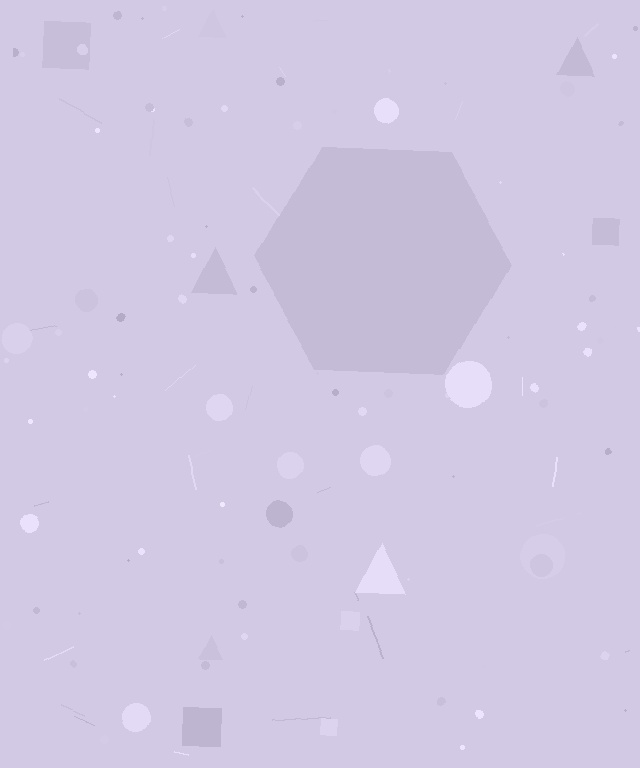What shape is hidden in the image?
A hexagon is hidden in the image.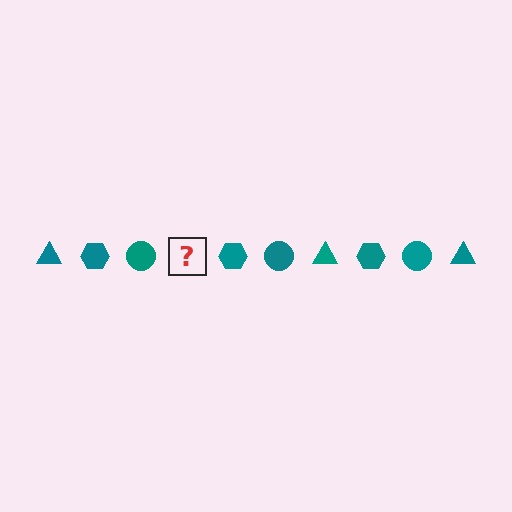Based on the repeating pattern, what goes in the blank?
The blank should be a teal triangle.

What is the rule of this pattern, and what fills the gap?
The rule is that the pattern cycles through triangle, hexagon, circle shapes in teal. The gap should be filled with a teal triangle.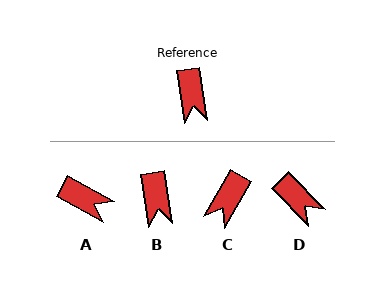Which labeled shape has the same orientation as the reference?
B.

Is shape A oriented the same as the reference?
No, it is off by about 53 degrees.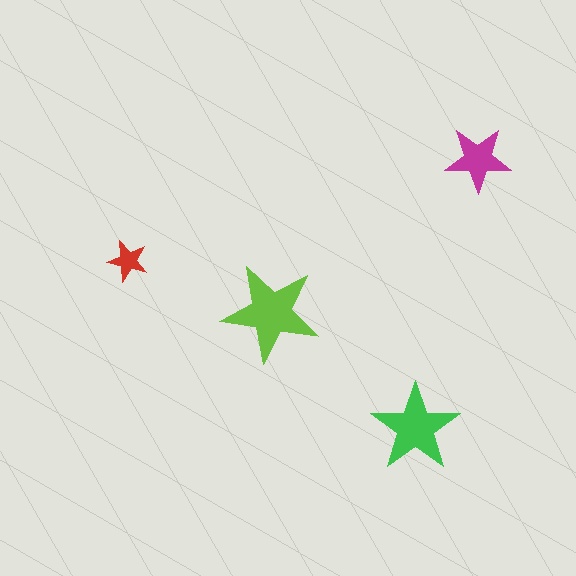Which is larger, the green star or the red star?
The green one.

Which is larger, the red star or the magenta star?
The magenta one.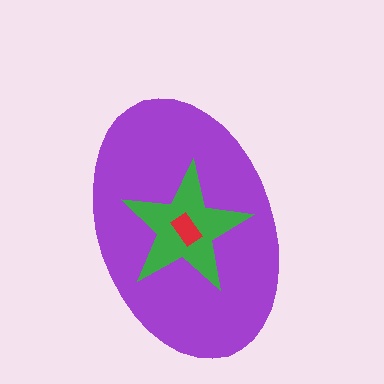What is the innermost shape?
The red rectangle.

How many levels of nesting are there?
3.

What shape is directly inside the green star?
The red rectangle.